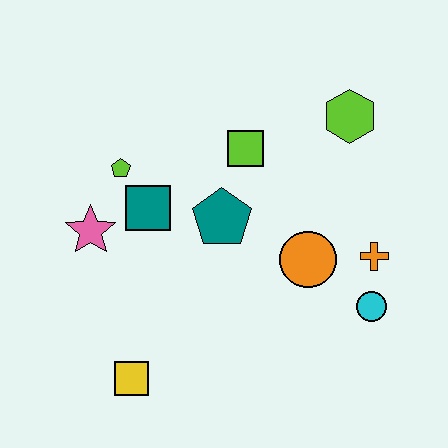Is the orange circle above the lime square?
No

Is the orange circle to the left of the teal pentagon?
No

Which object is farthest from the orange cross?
The pink star is farthest from the orange cross.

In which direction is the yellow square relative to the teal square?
The yellow square is below the teal square.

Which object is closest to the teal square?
The lime pentagon is closest to the teal square.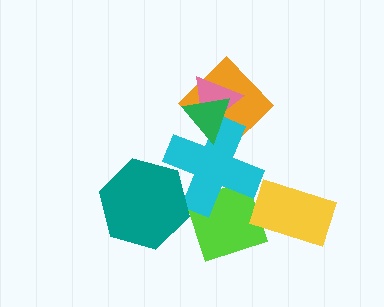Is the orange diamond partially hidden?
Yes, it is partially covered by another shape.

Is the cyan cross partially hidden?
Yes, it is partially covered by another shape.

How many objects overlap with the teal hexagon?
1 object overlaps with the teal hexagon.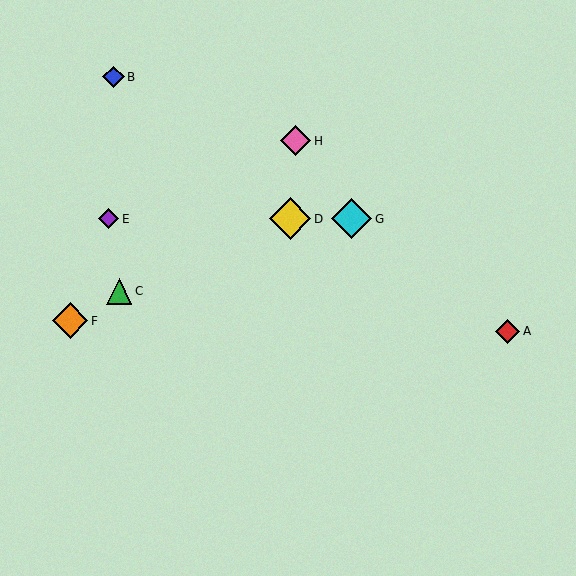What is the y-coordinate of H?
Object H is at y≈141.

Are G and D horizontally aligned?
Yes, both are at y≈219.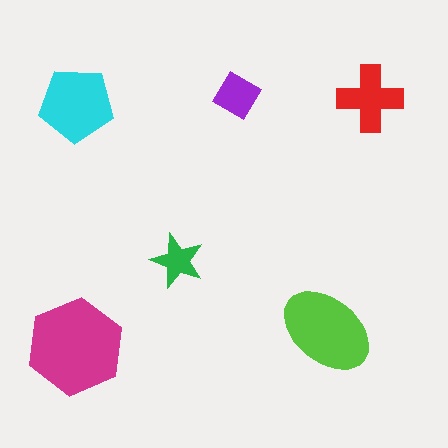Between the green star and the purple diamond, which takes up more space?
The purple diamond.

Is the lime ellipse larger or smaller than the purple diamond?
Larger.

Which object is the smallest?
The green star.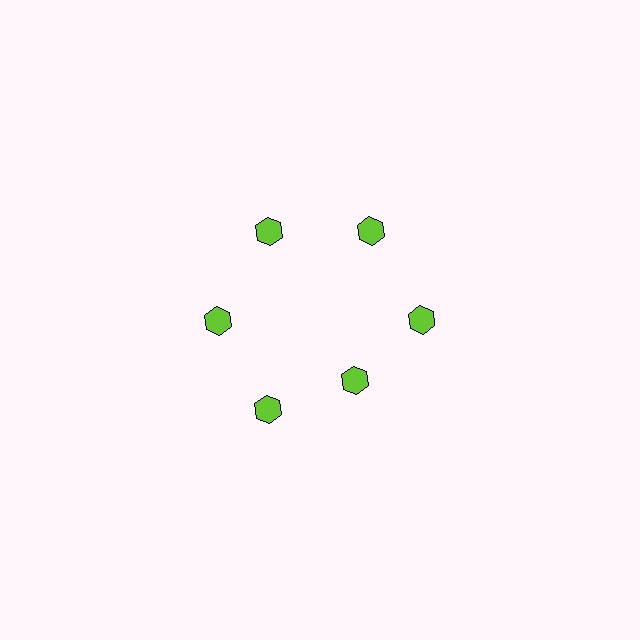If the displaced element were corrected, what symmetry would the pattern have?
It would have 6-fold rotational symmetry — the pattern would map onto itself every 60 degrees.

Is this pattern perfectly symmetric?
No. The 6 lime hexagons are arranged in a ring, but one element near the 5 o'clock position is pulled inward toward the center, breaking the 6-fold rotational symmetry.